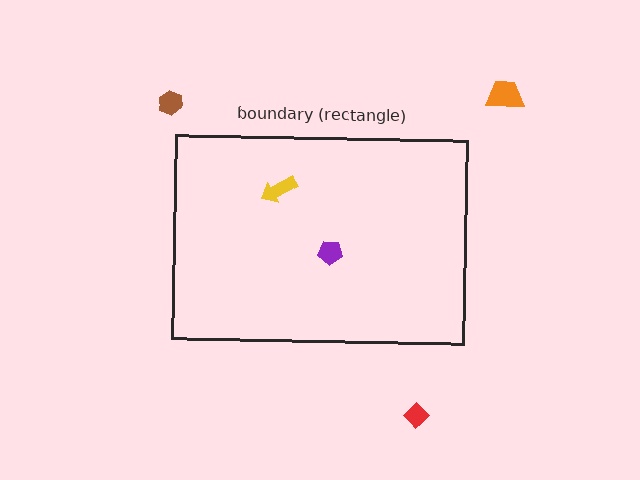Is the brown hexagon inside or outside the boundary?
Outside.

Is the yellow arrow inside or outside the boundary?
Inside.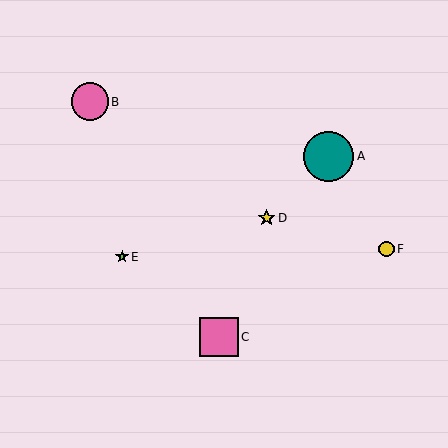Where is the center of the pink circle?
The center of the pink circle is at (90, 102).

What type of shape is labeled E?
Shape E is a lime star.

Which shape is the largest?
The teal circle (labeled A) is the largest.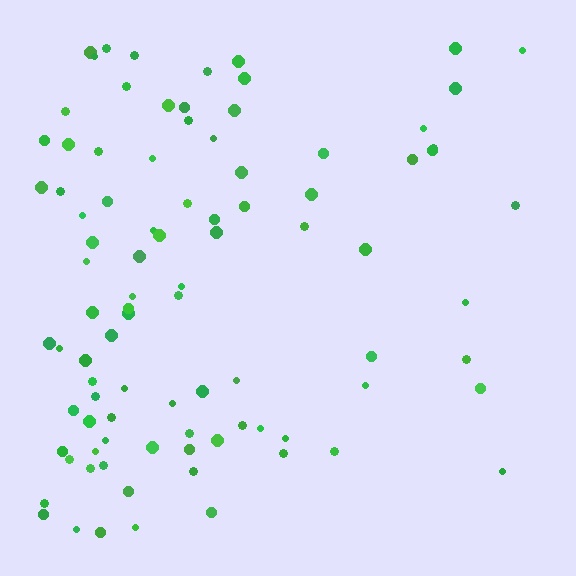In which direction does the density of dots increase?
From right to left, with the left side densest.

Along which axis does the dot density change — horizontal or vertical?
Horizontal.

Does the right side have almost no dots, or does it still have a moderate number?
Still a moderate number, just noticeably fewer than the left.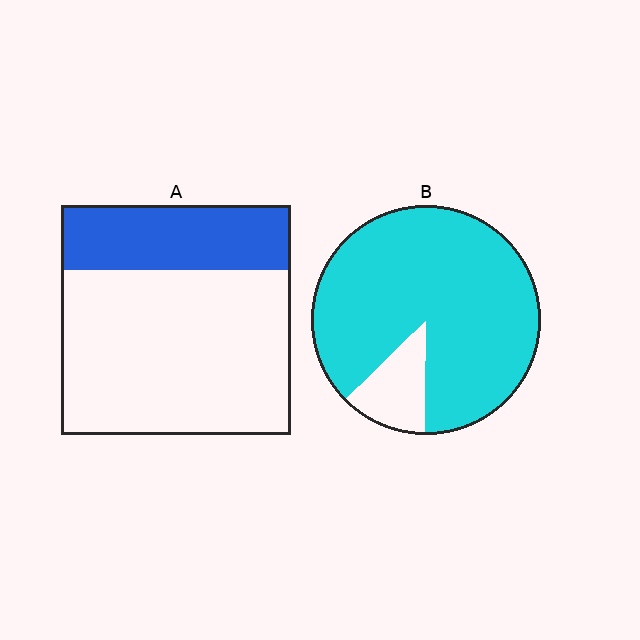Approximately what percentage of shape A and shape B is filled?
A is approximately 30% and B is approximately 90%.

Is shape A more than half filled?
No.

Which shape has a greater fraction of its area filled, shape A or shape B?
Shape B.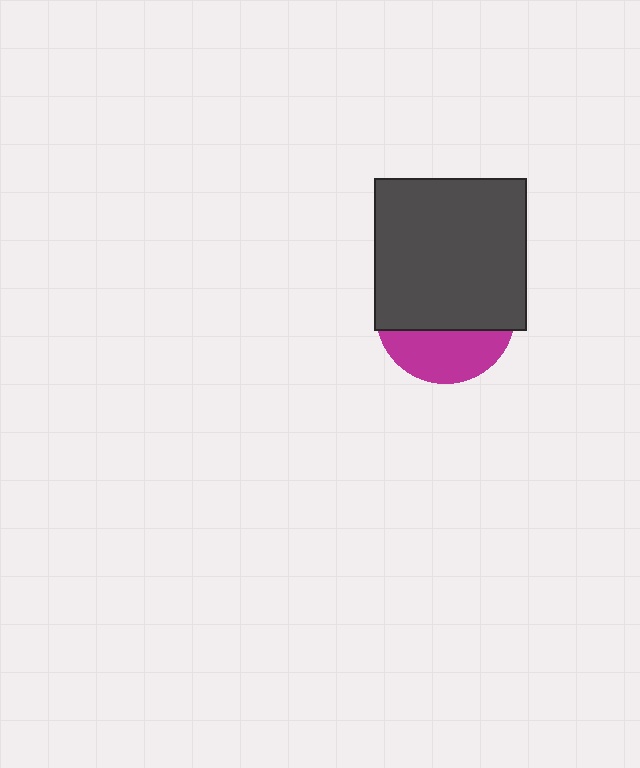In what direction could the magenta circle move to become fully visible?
The magenta circle could move down. That would shift it out from behind the dark gray square entirely.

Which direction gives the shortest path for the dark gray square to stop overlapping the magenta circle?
Moving up gives the shortest separation.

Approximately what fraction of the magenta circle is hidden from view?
Roughly 65% of the magenta circle is hidden behind the dark gray square.